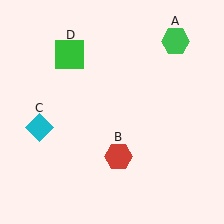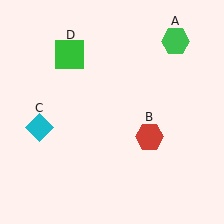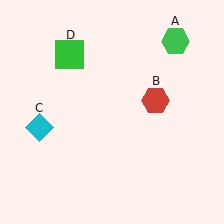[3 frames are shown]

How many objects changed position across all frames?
1 object changed position: red hexagon (object B).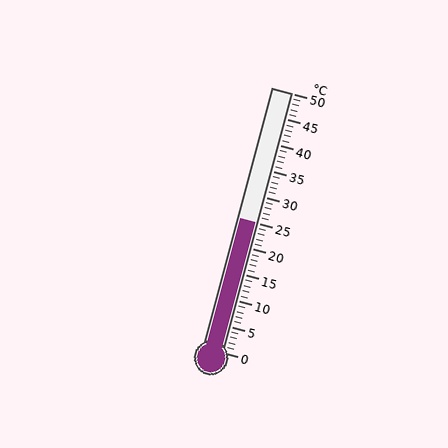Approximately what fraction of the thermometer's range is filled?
The thermometer is filled to approximately 50% of its range.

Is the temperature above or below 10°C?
The temperature is above 10°C.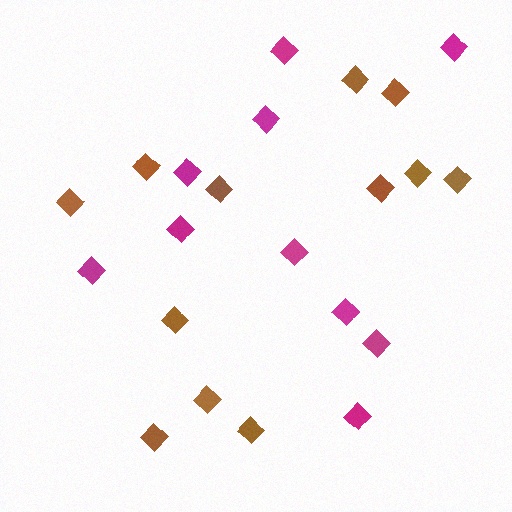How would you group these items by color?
There are 2 groups: one group of brown diamonds (12) and one group of magenta diamonds (10).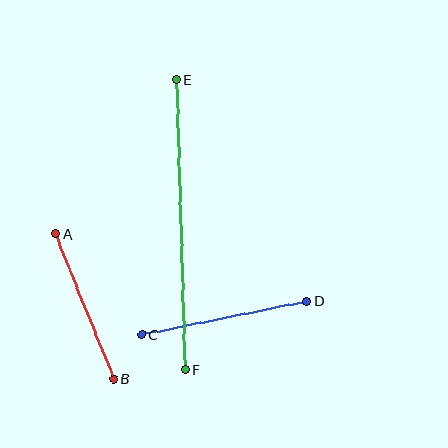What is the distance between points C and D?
The distance is approximately 169 pixels.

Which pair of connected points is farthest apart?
Points E and F are farthest apart.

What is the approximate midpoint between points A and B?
The midpoint is at approximately (84, 306) pixels.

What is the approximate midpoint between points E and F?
The midpoint is at approximately (181, 225) pixels.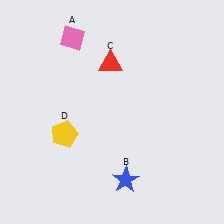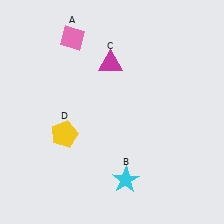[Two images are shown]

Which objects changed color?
B changed from blue to cyan. C changed from red to magenta.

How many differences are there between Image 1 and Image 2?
There are 2 differences between the two images.